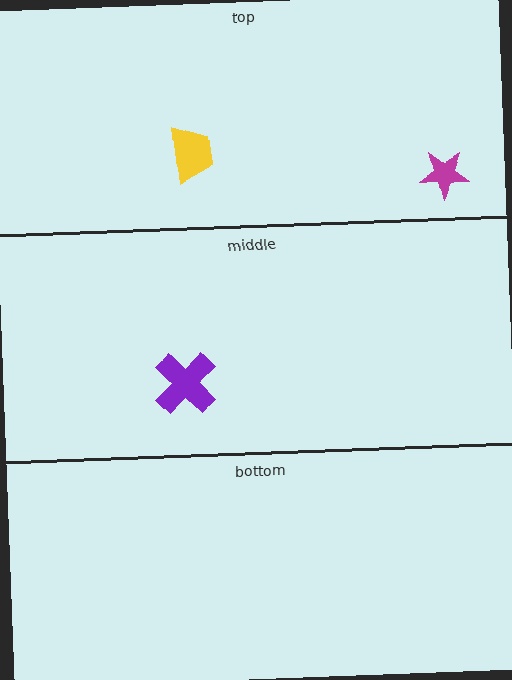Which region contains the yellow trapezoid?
The top region.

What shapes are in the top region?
The yellow trapezoid, the magenta star.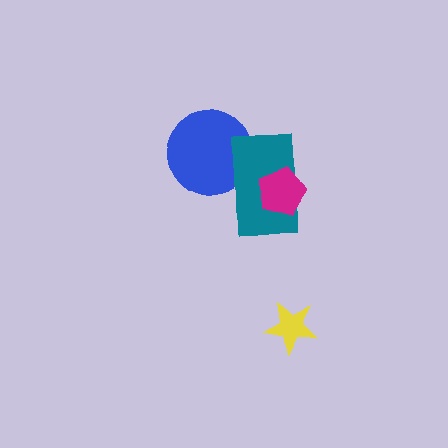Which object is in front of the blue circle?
The teal rectangle is in front of the blue circle.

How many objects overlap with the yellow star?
0 objects overlap with the yellow star.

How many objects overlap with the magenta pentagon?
1 object overlaps with the magenta pentagon.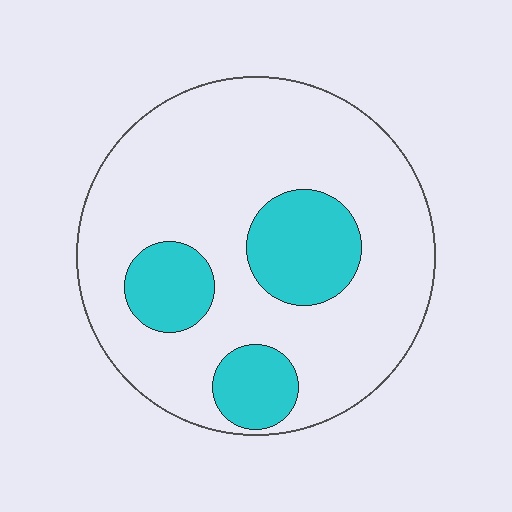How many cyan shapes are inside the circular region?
3.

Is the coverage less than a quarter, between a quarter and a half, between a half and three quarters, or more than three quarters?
Less than a quarter.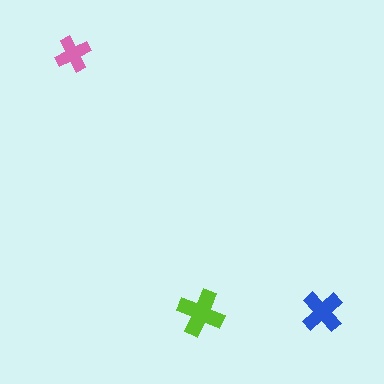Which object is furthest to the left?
The pink cross is leftmost.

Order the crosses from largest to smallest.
the lime one, the blue one, the pink one.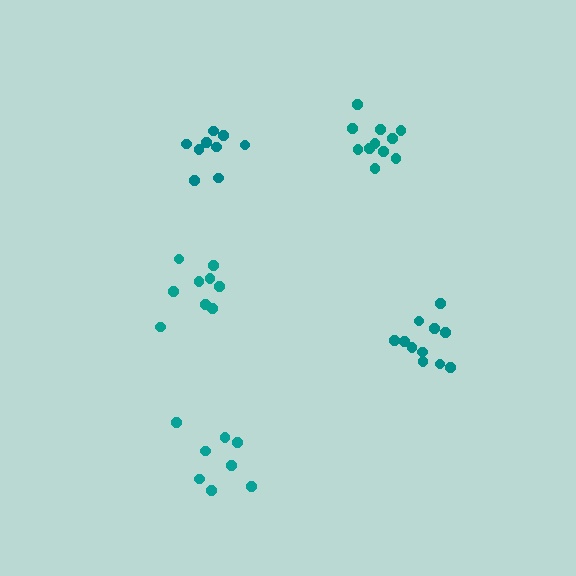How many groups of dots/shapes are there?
There are 5 groups.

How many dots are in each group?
Group 1: 11 dots, Group 2: 9 dots, Group 3: 11 dots, Group 4: 9 dots, Group 5: 8 dots (48 total).